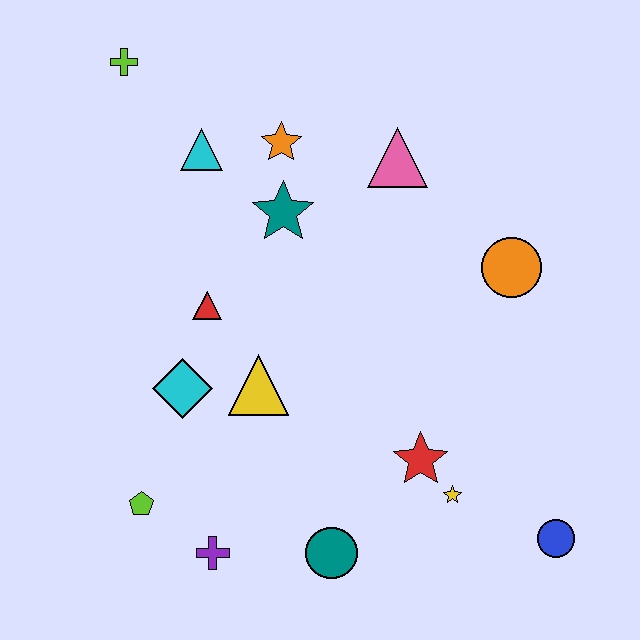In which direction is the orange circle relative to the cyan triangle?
The orange circle is to the right of the cyan triangle.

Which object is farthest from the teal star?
The blue circle is farthest from the teal star.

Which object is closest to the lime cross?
The cyan triangle is closest to the lime cross.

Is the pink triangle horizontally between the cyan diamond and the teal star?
No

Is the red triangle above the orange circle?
No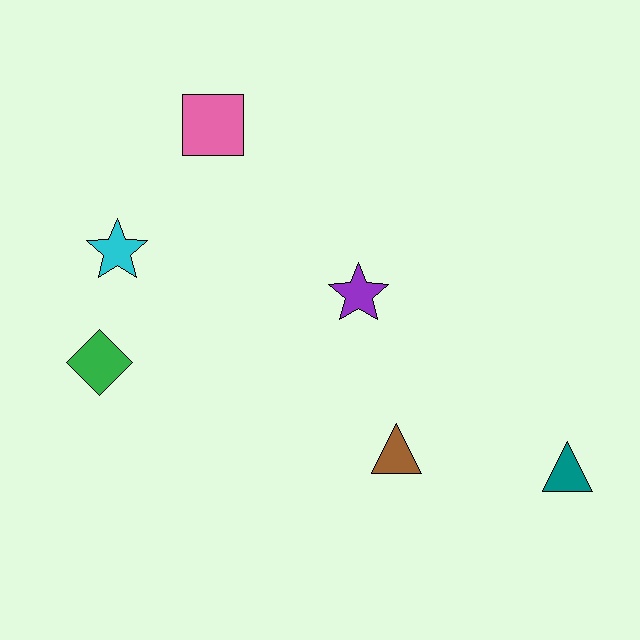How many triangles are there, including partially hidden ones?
There are 2 triangles.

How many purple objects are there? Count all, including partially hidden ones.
There is 1 purple object.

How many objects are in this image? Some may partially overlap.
There are 6 objects.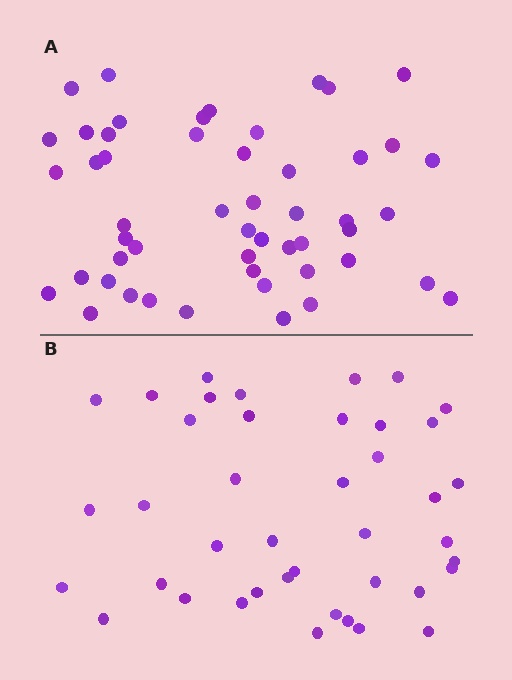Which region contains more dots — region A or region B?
Region A (the top region) has more dots.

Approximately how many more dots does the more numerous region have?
Region A has roughly 10 or so more dots than region B.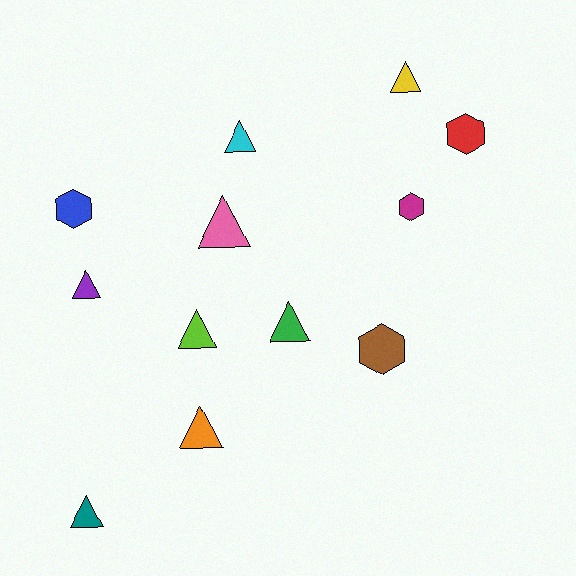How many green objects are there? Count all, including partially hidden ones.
There is 1 green object.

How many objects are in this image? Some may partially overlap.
There are 12 objects.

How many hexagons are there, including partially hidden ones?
There are 4 hexagons.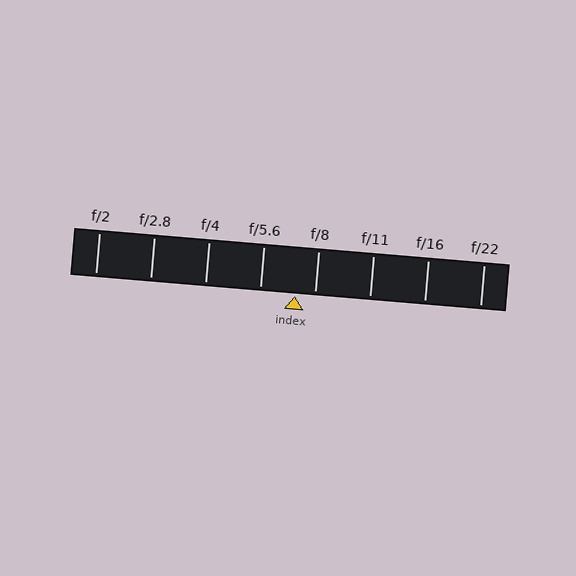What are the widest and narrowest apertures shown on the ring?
The widest aperture shown is f/2 and the narrowest is f/22.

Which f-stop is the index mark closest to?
The index mark is closest to f/8.